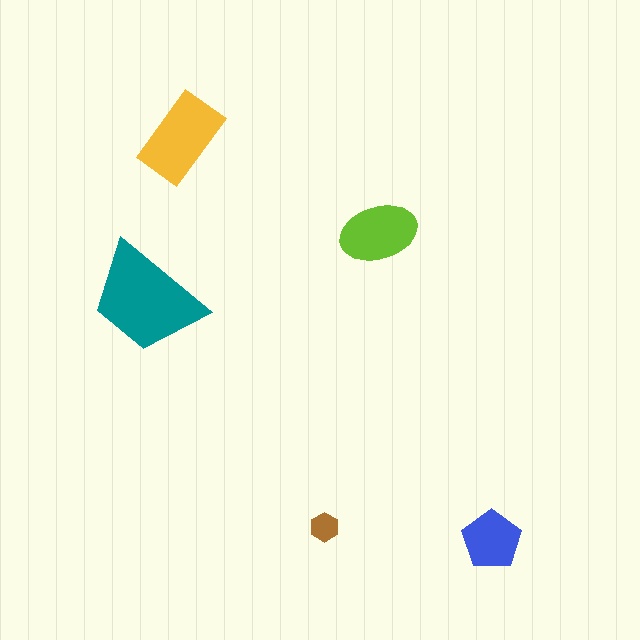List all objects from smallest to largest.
The brown hexagon, the blue pentagon, the lime ellipse, the yellow rectangle, the teal trapezoid.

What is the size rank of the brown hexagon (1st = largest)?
5th.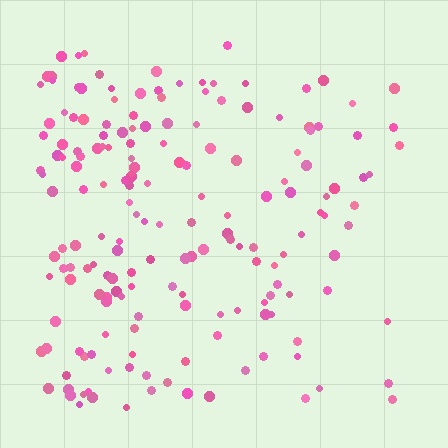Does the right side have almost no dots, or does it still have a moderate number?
Still a moderate number, just noticeably fewer than the left.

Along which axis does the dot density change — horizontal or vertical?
Horizontal.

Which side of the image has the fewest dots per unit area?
The right.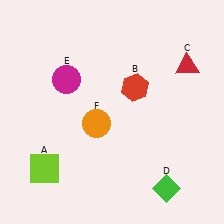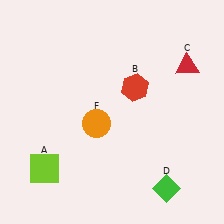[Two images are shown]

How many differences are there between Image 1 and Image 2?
There is 1 difference between the two images.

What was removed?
The magenta circle (E) was removed in Image 2.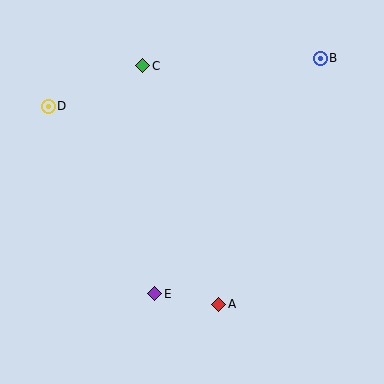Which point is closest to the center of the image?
Point E at (155, 294) is closest to the center.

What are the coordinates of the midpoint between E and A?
The midpoint between E and A is at (187, 299).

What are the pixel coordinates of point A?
Point A is at (219, 304).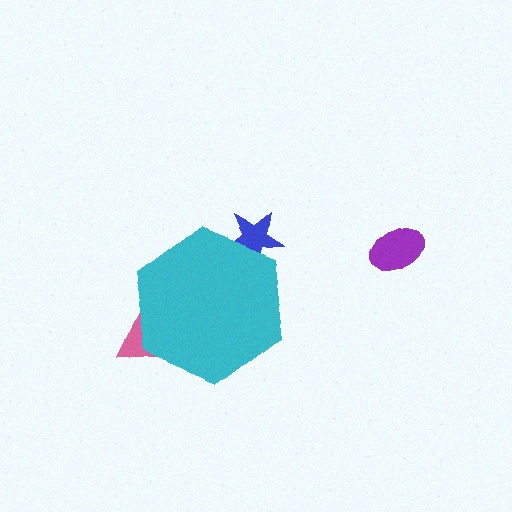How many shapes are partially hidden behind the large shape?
2 shapes are partially hidden.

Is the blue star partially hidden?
Yes, the blue star is partially hidden behind the cyan hexagon.